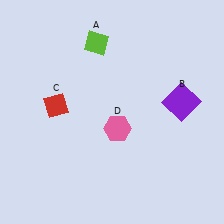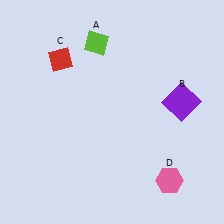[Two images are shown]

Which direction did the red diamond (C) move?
The red diamond (C) moved up.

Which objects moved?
The objects that moved are: the red diamond (C), the pink hexagon (D).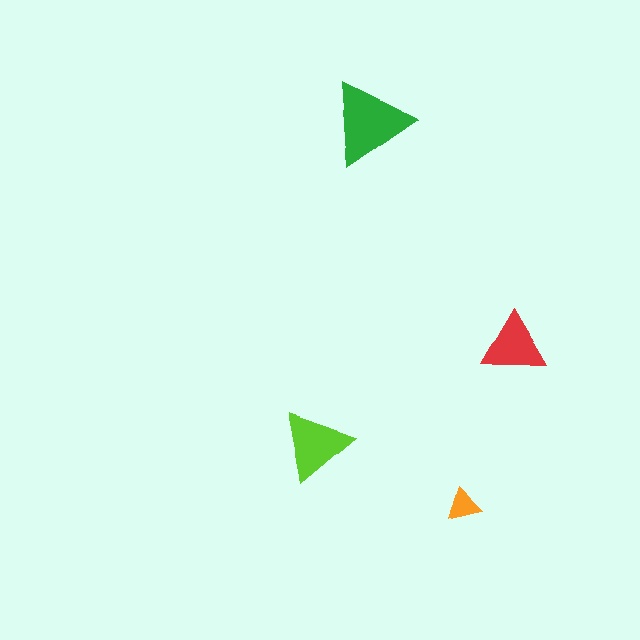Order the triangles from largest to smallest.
the green one, the lime one, the red one, the orange one.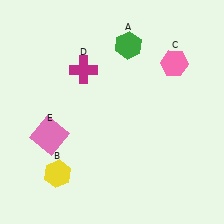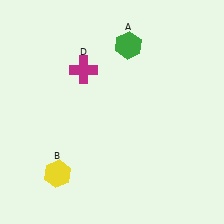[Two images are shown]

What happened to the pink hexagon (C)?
The pink hexagon (C) was removed in Image 2. It was in the top-right area of Image 1.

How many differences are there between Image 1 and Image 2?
There are 2 differences between the two images.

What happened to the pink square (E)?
The pink square (E) was removed in Image 2. It was in the bottom-left area of Image 1.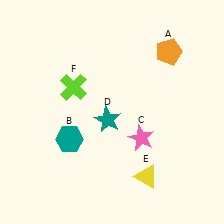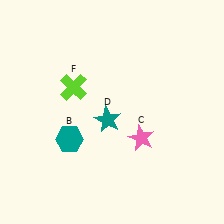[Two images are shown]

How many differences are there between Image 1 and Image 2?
There are 2 differences between the two images.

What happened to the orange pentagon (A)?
The orange pentagon (A) was removed in Image 2. It was in the top-right area of Image 1.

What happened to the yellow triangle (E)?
The yellow triangle (E) was removed in Image 2. It was in the bottom-right area of Image 1.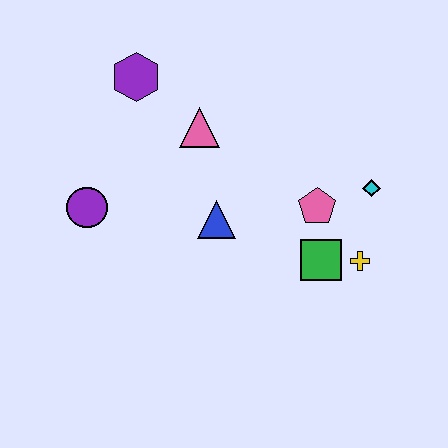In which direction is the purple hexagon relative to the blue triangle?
The purple hexagon is above the blue triangle.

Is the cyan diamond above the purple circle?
Yes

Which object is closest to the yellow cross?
The green square is closest to the yellow cross.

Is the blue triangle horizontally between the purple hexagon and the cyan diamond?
Yes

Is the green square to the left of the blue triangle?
No